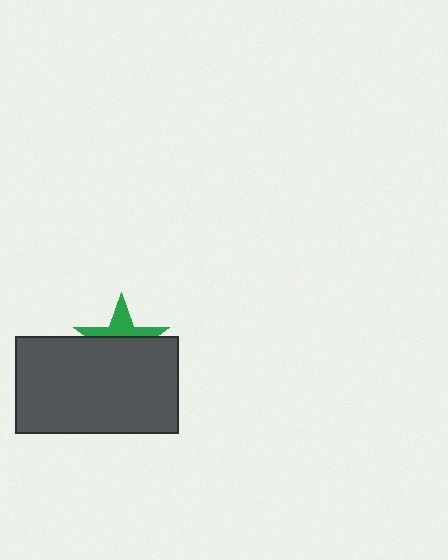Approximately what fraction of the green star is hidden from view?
Roughly 63% of the green star is hidden behind the dark gray rectangle.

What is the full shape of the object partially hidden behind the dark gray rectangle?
The partially hidden object is a green star.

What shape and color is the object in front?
The object in front is a dark gray rectangle.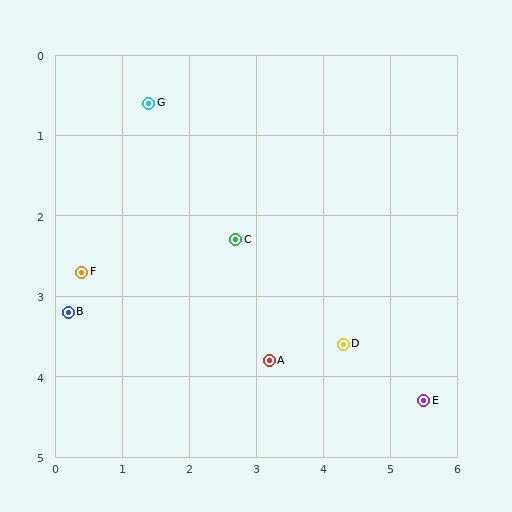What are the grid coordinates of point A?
Point A is at approximately (3.2, 3.8).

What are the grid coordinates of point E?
Point E is at approximately (5.5, 4.3).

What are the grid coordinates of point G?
Point G is at approximately (1.4, 0.6).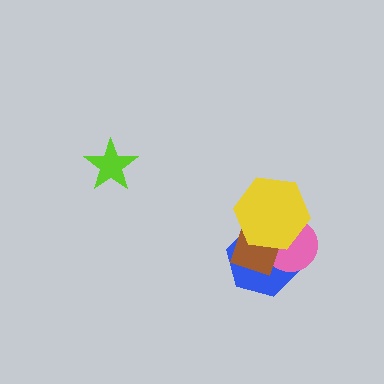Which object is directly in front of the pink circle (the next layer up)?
The brown diamond is directly in front of the pink circle.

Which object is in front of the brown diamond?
The yellow hexagon is in front of the brown diamond.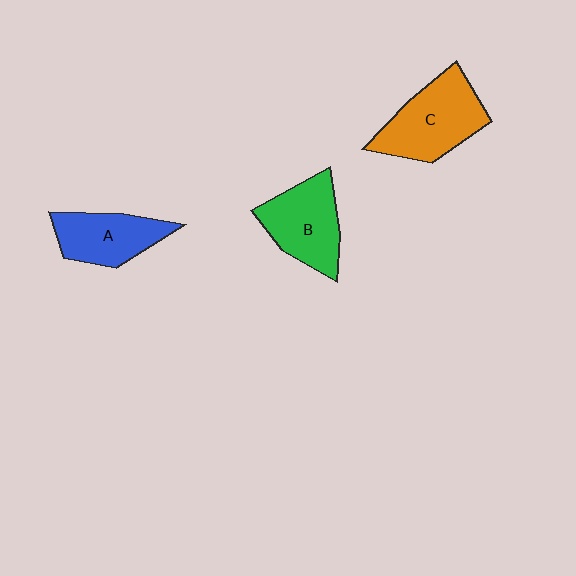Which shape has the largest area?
Shape C (orange).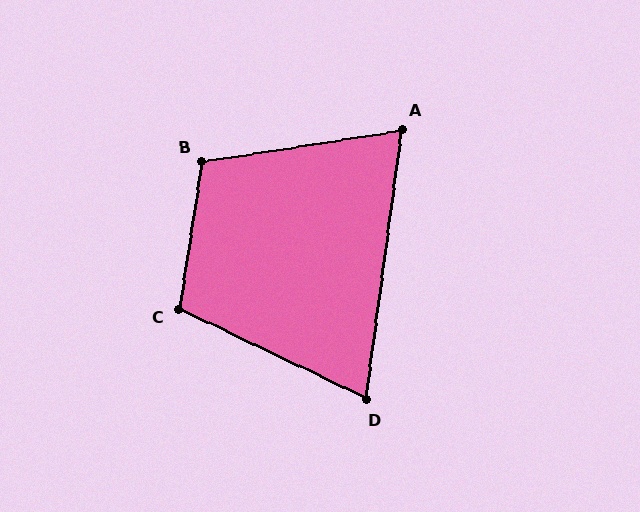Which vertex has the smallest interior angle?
D, at approximately 72 degrees.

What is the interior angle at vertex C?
Approximately 107 degrees (obtuse).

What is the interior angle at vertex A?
Approximately 73 degrees (acute).